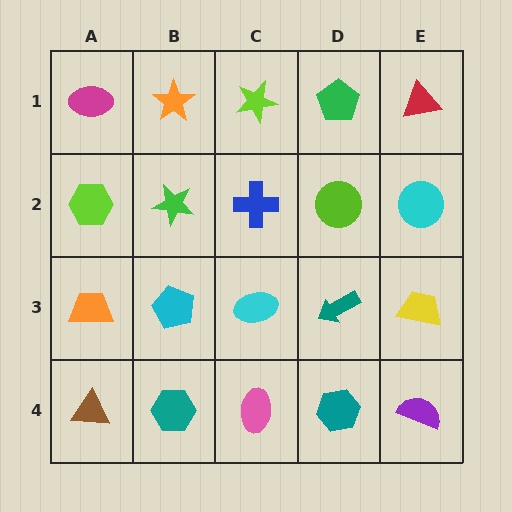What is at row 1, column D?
A green pentagon.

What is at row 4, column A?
A brown triangle.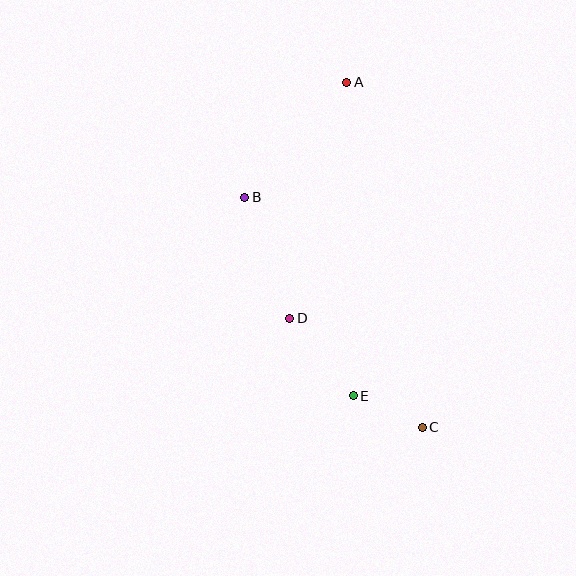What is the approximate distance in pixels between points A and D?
The distance between A and D is approximately 243 pixels.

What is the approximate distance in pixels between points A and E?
The distance between A and E is approximately 313 pixels.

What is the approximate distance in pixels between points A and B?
The distance between A and B is approximately 154 pixels.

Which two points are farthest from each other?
Points A and C are farthest from each other.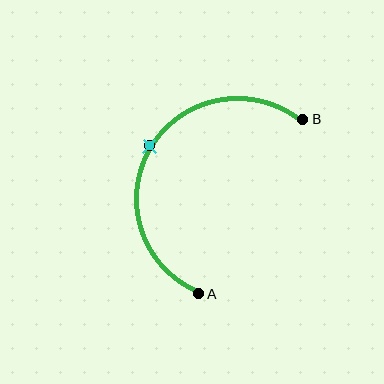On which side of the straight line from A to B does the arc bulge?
The arc bulges to the left of the straight line connecting A and B.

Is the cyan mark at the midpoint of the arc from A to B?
Yes. The cyan mark lies on the arc at equal arc-length from both A and B — it is the arc midpoint.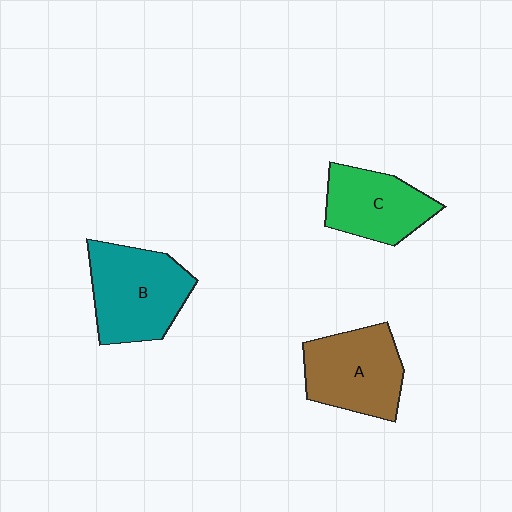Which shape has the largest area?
Shape B (teal).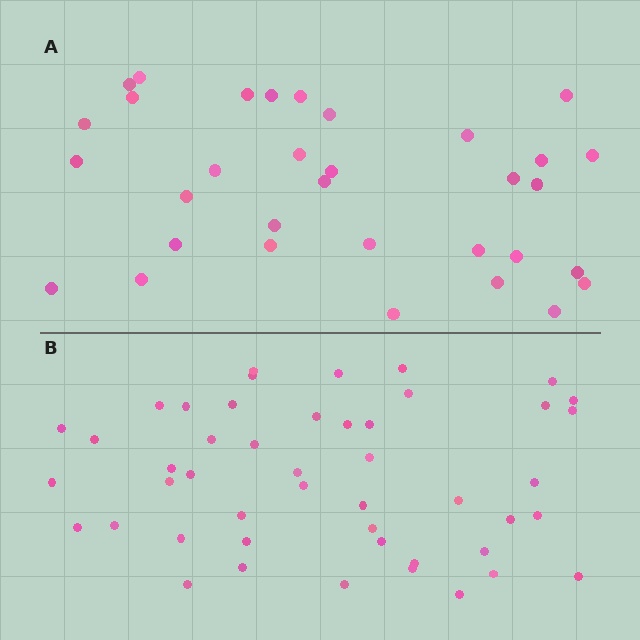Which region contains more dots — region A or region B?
Region B (the bottom region) has more dots.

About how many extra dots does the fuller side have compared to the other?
Region B has approximately 15 more dots than region A.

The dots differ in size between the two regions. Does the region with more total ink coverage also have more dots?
No. Region A has more total ink coverage because its dots are larger, but region B actually contains more individual dots. Total area can be misleading — the number of items is what matters here.